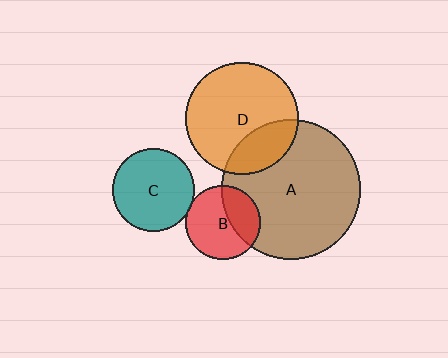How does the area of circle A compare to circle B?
Approximately 3.5 times.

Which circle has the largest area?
Circle A (brown).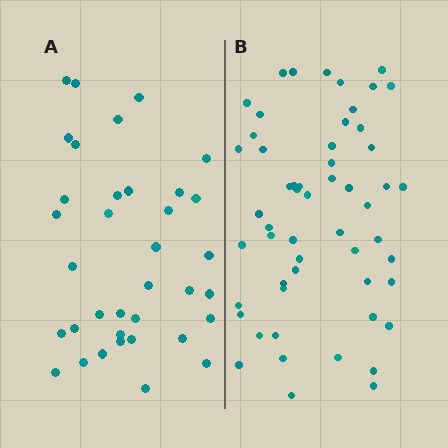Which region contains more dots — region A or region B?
Region B (the right region) has more dots.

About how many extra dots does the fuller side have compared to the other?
Region B has approximately 20 more dots than region A.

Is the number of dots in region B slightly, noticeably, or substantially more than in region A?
Region B has substantially more. The ratio is roughly 1.5 to 1.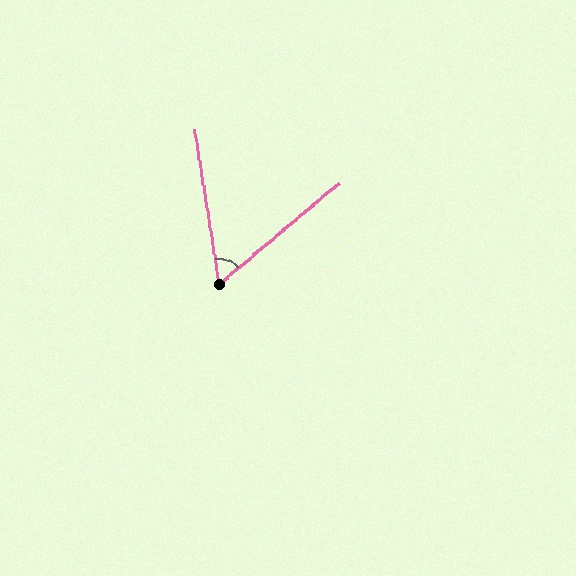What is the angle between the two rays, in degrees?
Approximately 59 degrees.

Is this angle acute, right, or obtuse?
It is acute.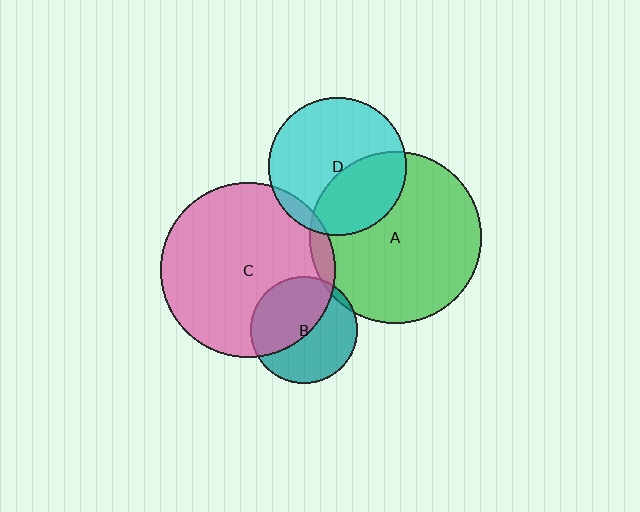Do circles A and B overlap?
Yes.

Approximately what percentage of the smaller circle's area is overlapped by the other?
Approximately 5%.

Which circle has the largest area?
Circle C (pink).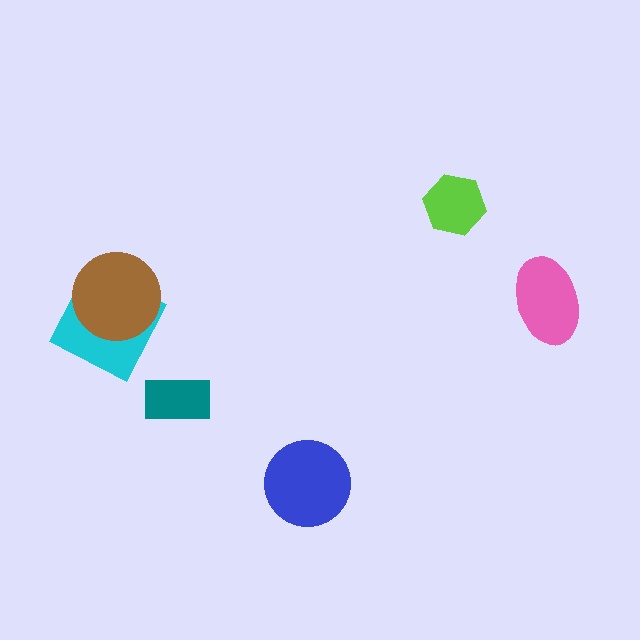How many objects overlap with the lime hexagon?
0 objects overlap with the lime hexagon.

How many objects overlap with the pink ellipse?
0 objects overlap with the pink ellipse.